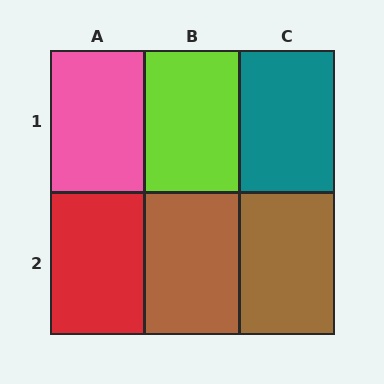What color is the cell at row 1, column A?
Pink.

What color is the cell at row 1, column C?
Teal.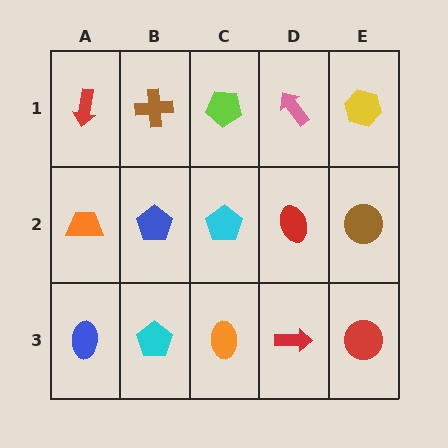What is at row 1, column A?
A red arrow.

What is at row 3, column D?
A red arrow.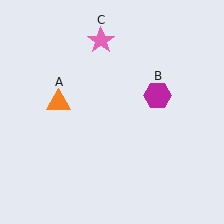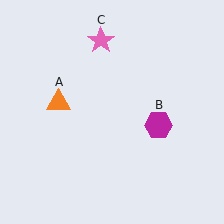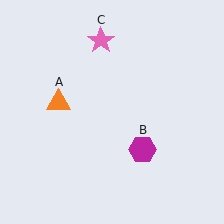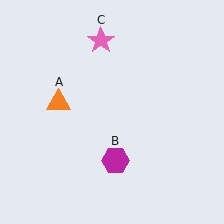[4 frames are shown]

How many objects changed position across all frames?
1 object changed position: magenta hexagon (object B).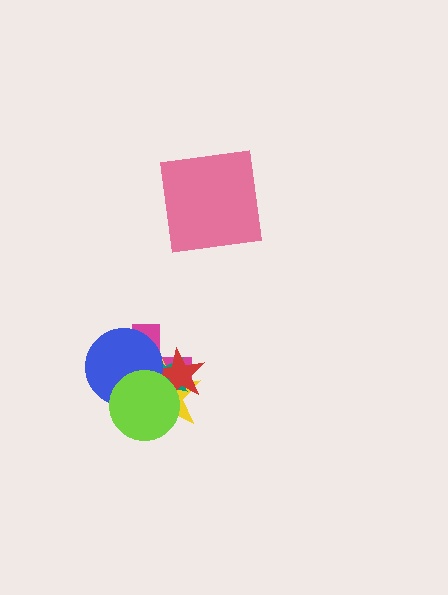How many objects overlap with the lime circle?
5 objects overlap with the lime circle.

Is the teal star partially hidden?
Yes, it is partially covered by another shape.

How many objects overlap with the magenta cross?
5 objects overlap with the magenta cross.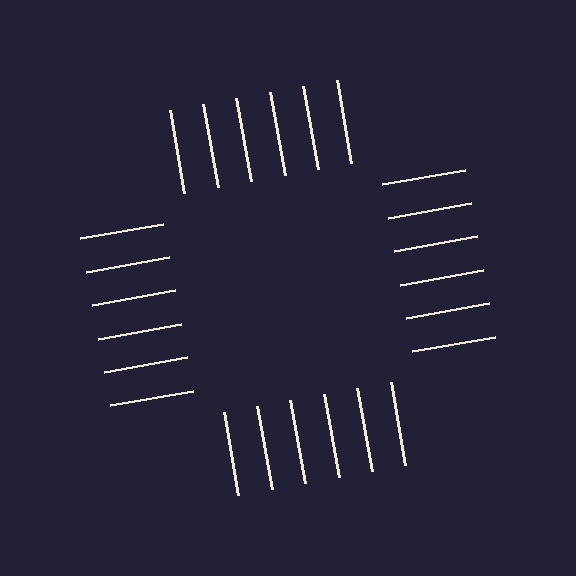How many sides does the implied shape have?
4 sides — the line-ends trace a square.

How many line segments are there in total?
24 — 6 along each of the 4 edges.